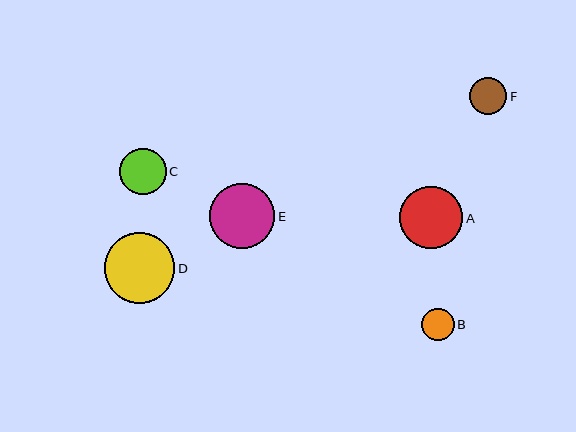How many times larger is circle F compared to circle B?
Circle F is approximately 1.1 times the size of circle B.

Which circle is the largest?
Circle D is the largest with a size of approximately 71 pixels.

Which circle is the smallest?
Circle B is the smallest with a size of approximately 32 pixels.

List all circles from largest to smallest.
From largest to smallest: D, E, A, C, F, B.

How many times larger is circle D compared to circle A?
Circle D is approximately 1.1 times the size of circle A.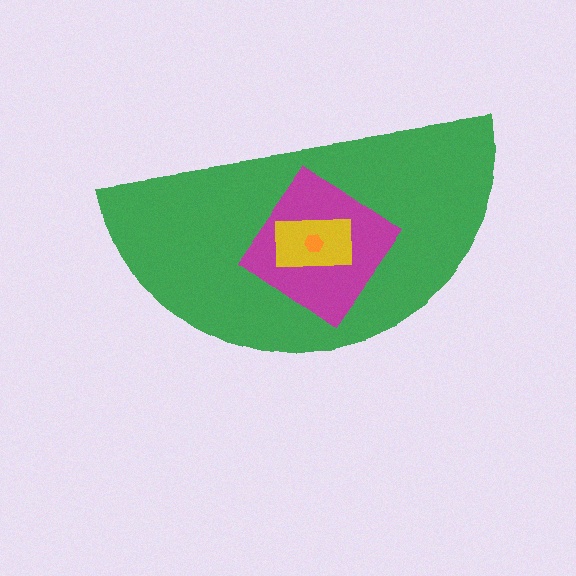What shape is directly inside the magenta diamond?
The yellow rectangle.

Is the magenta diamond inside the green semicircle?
Yes.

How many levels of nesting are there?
4.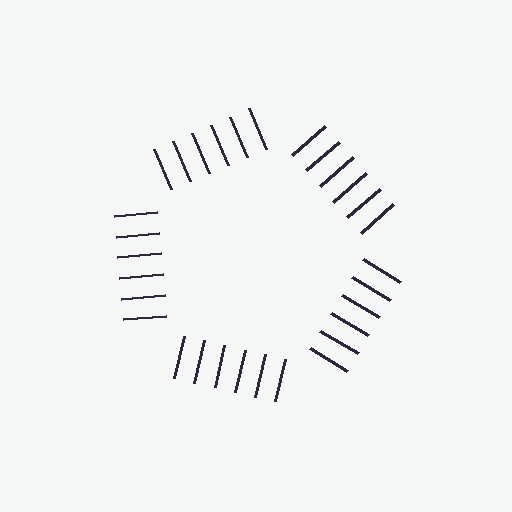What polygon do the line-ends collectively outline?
An illusory pentagon — the line segments terminate on its edges but no continuous stroke is drawn.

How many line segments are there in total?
30 — 6 along each of the 5 edges.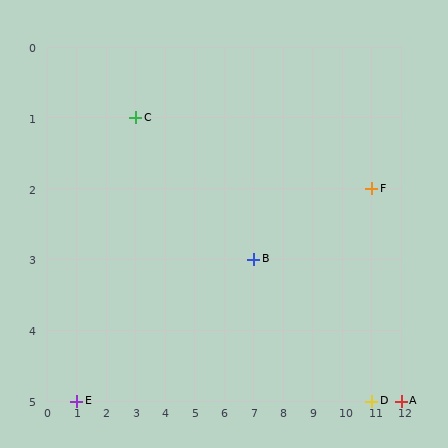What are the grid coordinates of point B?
Point B is at grid coordinates (7, 3).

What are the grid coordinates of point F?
Point F is at grid coordinates (11, 2).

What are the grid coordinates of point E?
Point E is at grid coordinates (1, 5).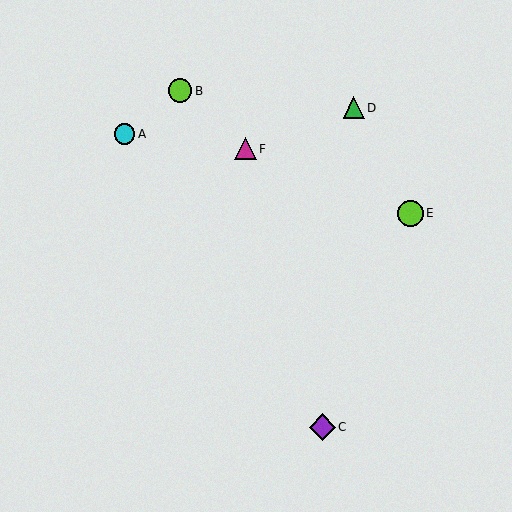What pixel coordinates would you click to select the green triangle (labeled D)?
Click at (354, 108) to select the green triangle D.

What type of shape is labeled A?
Shape A is a cyan circle.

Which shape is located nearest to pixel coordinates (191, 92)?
The lime circle (labeled B) at (180, 91) is nearest to that location.